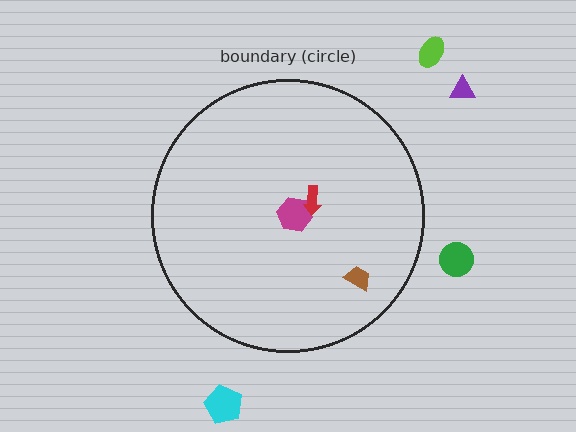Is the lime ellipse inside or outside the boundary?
Outside.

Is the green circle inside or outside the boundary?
Outside.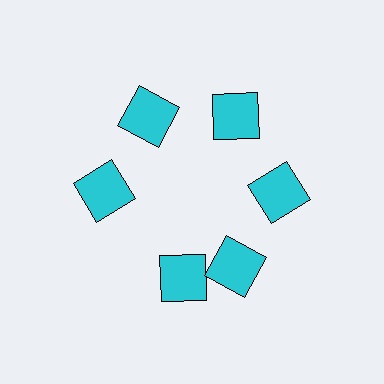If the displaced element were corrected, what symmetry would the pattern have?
It would have 6-fold rotational symmetry — the pattern would map onto itself every 60 degrees.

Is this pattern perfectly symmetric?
No. The 6 cyan squares are arranged in a ring, but one element near the 7 o'clock position is rotated out of alignment along the ring, breaking the 6-fold rotational symmetry.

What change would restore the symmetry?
The symmetry would be restored by rotating it back into even spacing with its neighbors so that all 6 squares sit at equal angles and equal distance from the center.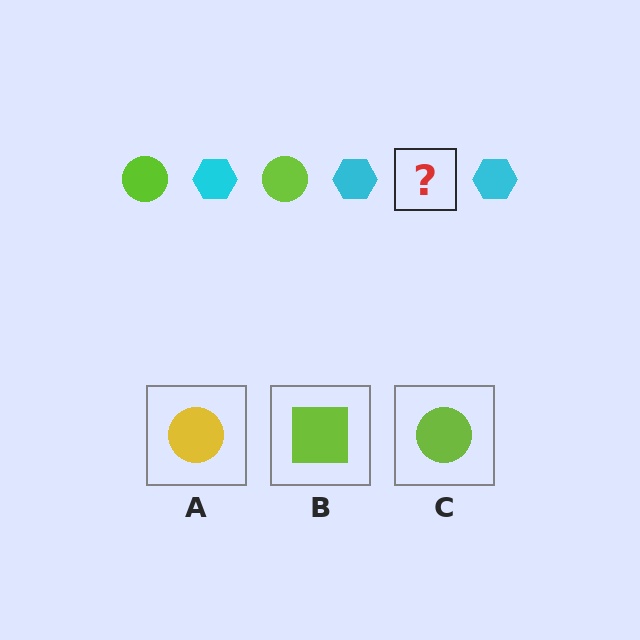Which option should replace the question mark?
Option C.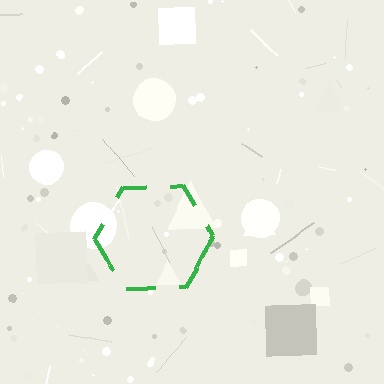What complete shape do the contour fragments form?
The contour fragments form a hexagon.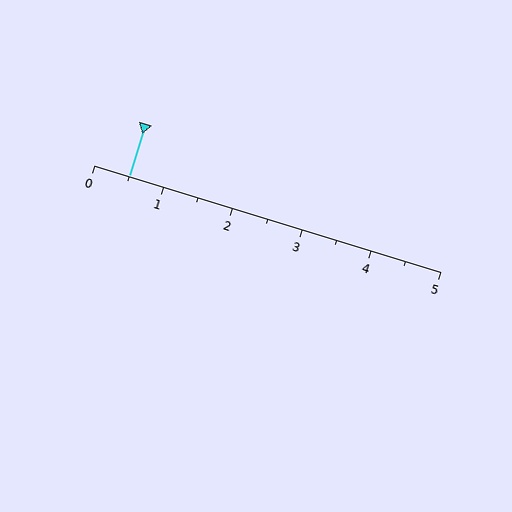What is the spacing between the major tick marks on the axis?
The major ticks are spaced 1 apart.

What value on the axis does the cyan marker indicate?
The marker indicates approximately 0.5.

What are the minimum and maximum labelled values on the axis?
The axis runs from 0 to 5.